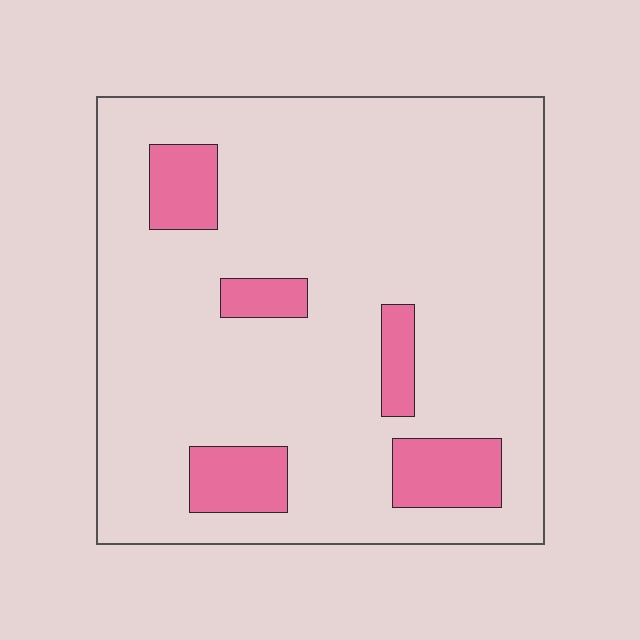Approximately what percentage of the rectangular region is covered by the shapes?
Approximately 15%.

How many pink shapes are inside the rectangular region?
5.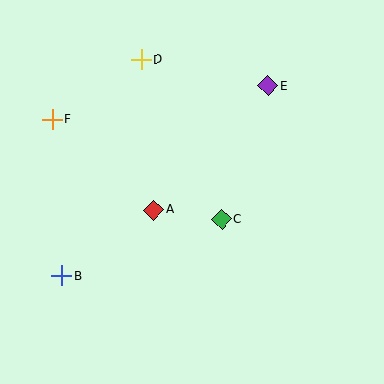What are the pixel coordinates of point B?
Point B is at (62, 276).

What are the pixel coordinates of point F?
Point F is at (52, 119).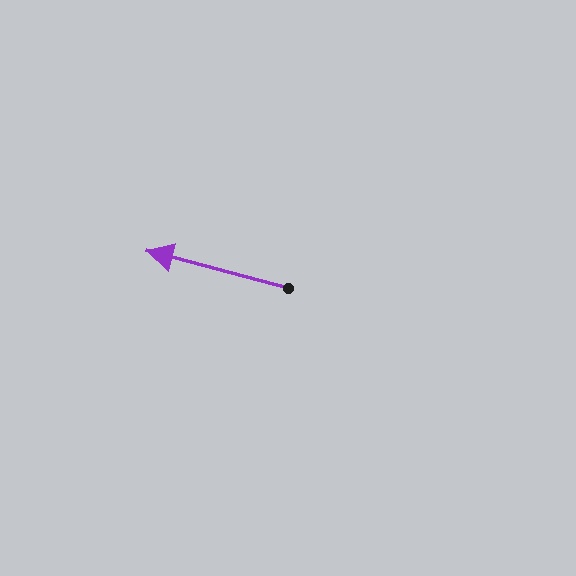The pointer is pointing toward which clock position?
Roughly 9 o'clock.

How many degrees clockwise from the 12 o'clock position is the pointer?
Approximately 285 degrees.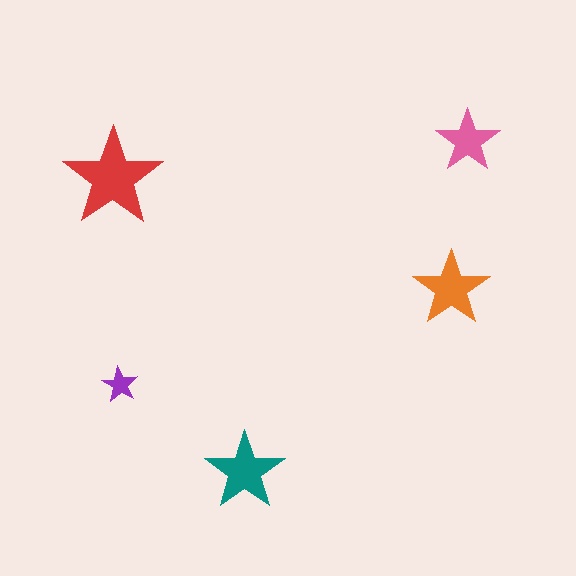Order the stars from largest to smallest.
the red one, the teal one, the orange one, the pink one, the purple one.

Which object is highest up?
The pink star is topmost.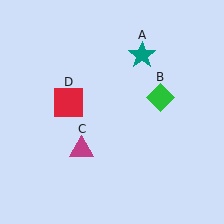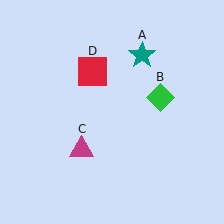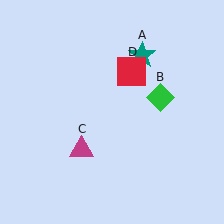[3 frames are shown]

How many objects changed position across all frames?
1 object changed position: red square (object D).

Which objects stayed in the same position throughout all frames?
Teal star (object A) and green diamond (object B) and magenta triangle (object C) remained stationary.